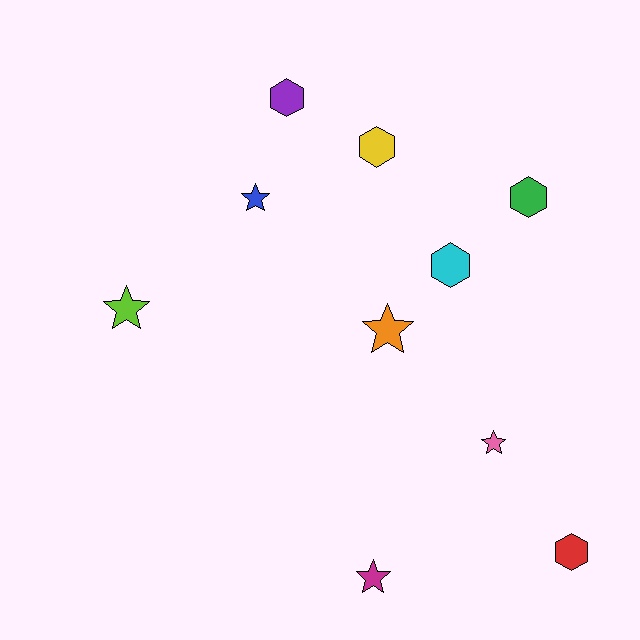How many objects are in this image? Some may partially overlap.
There are 10 objects.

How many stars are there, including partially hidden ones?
There are 5 stars.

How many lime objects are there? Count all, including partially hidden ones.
There is 1 lime object.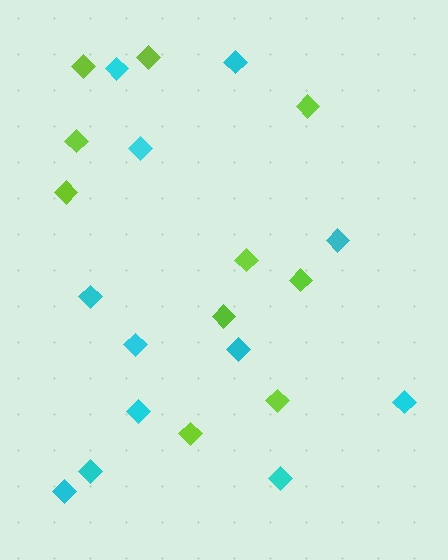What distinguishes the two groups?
There are 2 groups: one group of lime diamonds (10) and one group of cyan diamonds (12).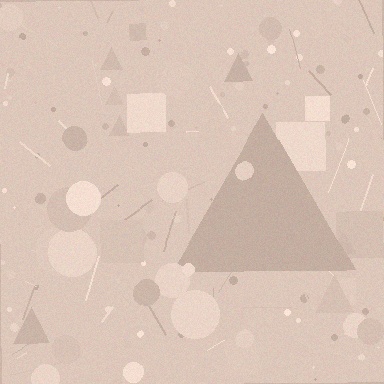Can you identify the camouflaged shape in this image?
The camouflaged shape is a triangle.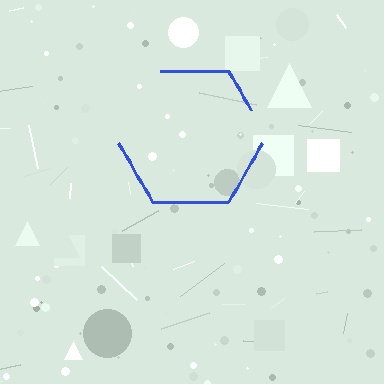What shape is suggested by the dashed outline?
The dashed outline suggests a hexagon.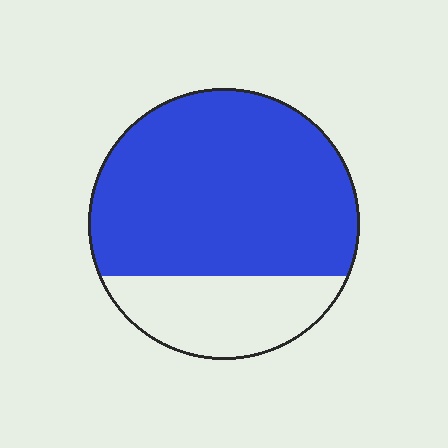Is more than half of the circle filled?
Yes.